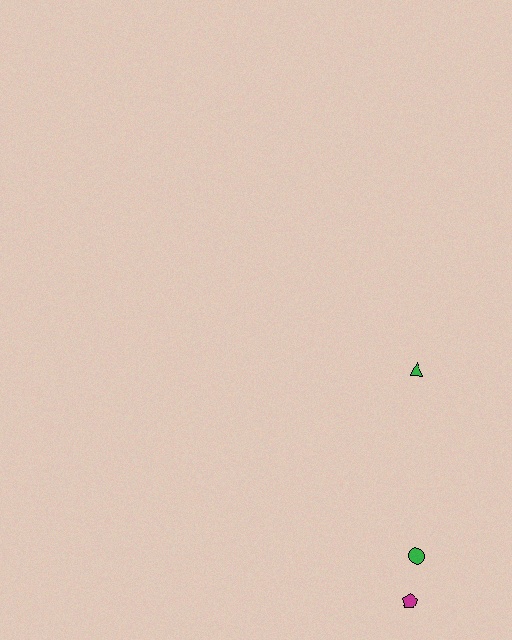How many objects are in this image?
There are 3 objects.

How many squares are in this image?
There are no squares.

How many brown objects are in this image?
There are no brown objects.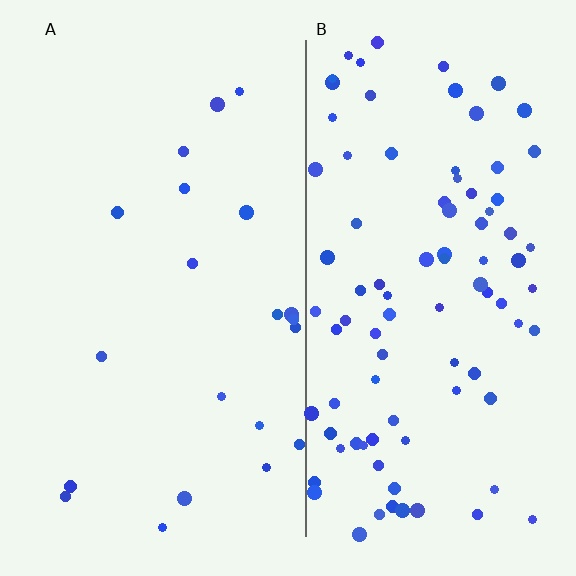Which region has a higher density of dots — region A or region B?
B (the right).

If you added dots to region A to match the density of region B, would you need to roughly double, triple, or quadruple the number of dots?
Approximately quadruple.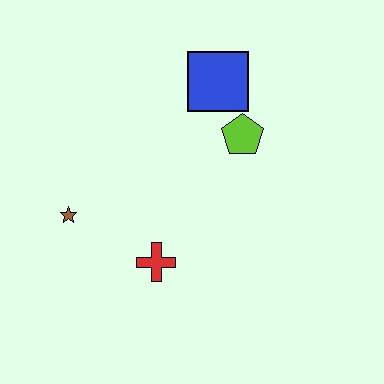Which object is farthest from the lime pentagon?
The brown star is farthest from the lime pentagon.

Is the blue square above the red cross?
Yes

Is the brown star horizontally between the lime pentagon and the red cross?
No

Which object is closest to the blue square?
The lime pentagon is closest to the blue square.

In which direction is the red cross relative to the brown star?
The red cross is to the right of the brown star.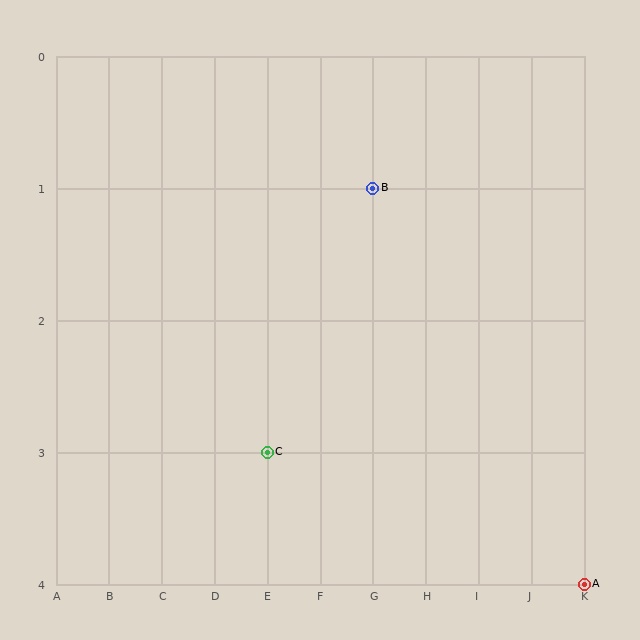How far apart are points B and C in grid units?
Points B and C are 2 columns and 2 rows apart (about 2.8 grid units diagonally).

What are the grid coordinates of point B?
Point B is at grid coordinates (G, 1).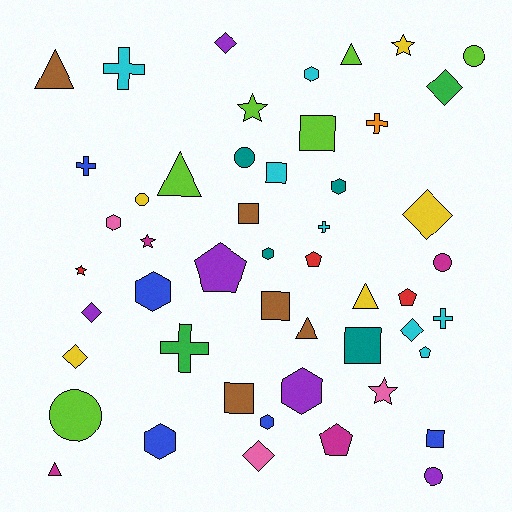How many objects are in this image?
There are 50 objects.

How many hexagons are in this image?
There are 8 hexagons.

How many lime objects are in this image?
There are 6 lime objects.